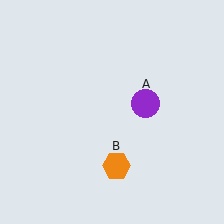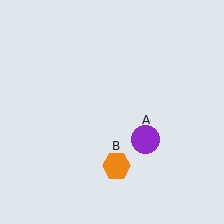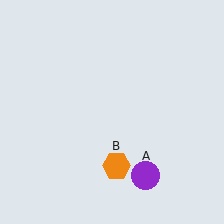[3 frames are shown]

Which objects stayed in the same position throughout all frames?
Orange hexagon (object B) remained stationary.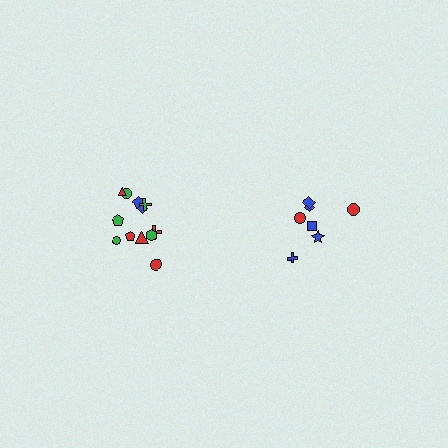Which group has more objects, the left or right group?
The left group.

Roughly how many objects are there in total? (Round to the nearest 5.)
Roughly 20 objects in total.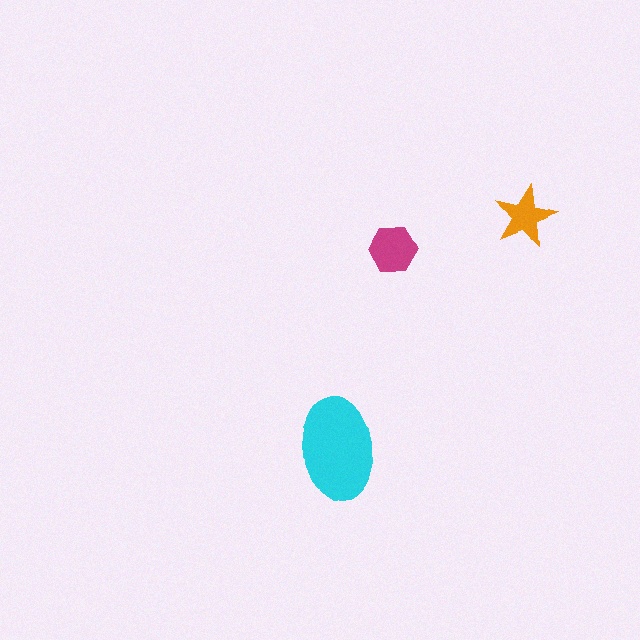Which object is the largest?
The cyan ellipse.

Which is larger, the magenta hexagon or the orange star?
The magenta hexagon.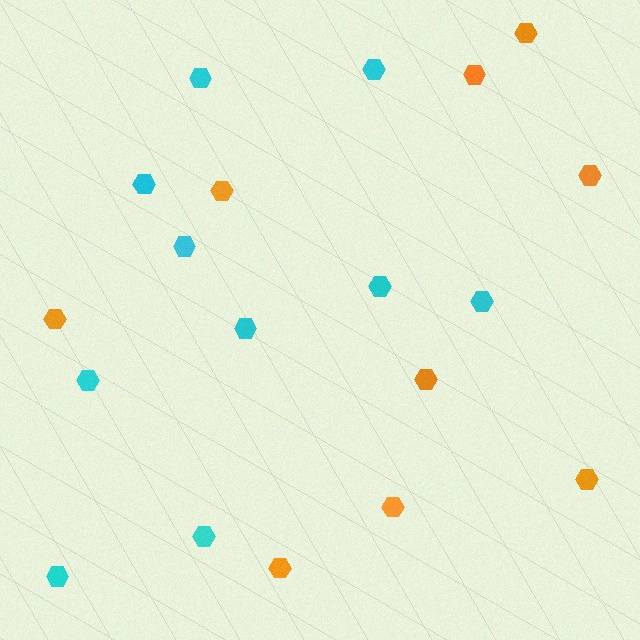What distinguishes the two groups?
There are 2 groups: one group of cyan hexagons (10) and one group of orange hexagons (9).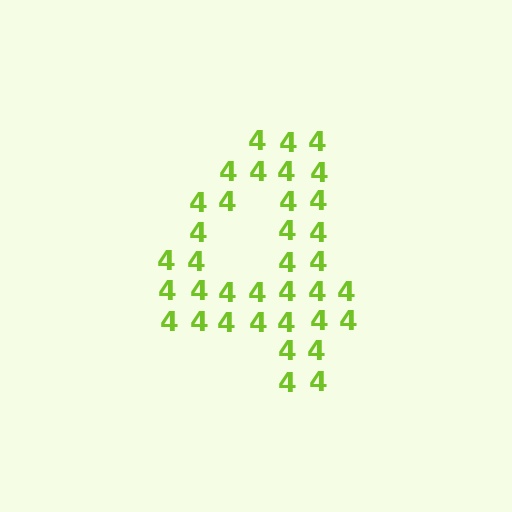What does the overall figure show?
The overall figure shows the digit 4.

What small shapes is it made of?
It is made of small digit 4's.